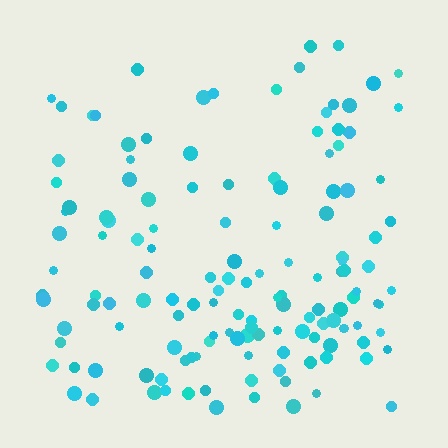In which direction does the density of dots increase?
From top to bottom, with the bottom side densest.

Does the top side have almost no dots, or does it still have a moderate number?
Still a moderate number, just noticeably fewer than the bottom.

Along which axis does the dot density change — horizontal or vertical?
Vertical.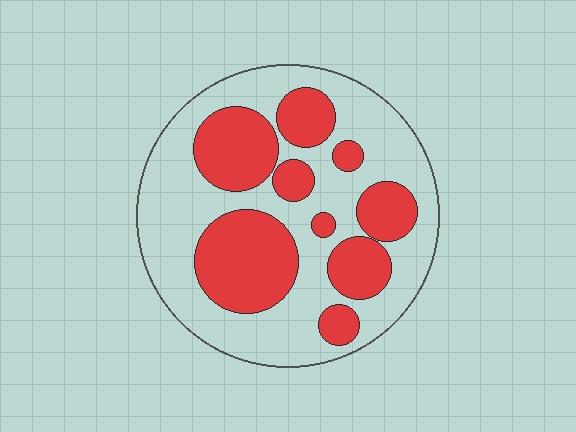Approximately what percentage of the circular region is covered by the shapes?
Approximately 40%.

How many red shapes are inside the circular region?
9.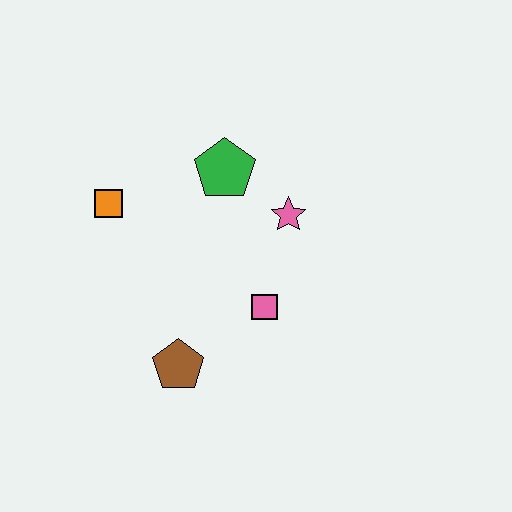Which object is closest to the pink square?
The pink star is closest to the pink square.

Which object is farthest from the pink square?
The orange square is farthest from the pink square.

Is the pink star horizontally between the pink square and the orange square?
No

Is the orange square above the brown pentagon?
Yes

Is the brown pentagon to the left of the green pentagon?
Yes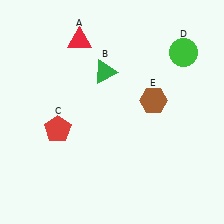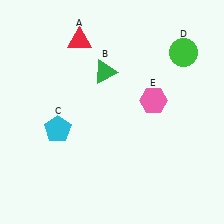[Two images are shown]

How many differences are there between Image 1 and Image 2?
There are 2 differences between the two images.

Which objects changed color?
C changed from red to cyan. E changed from brown to pink.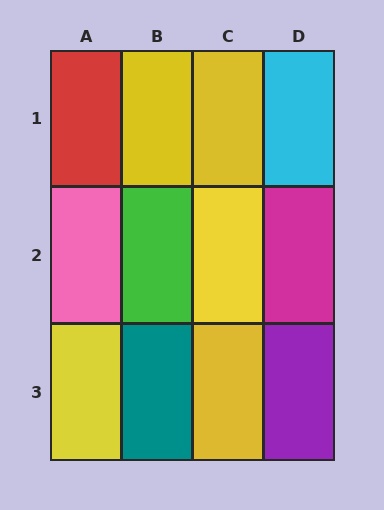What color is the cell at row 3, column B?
Teal.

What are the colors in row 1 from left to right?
Red, yellow, yellow, cyan.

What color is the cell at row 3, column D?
Purple.